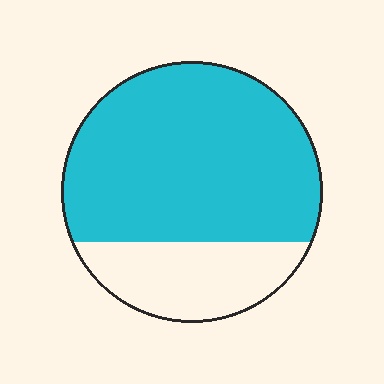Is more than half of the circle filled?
Yes.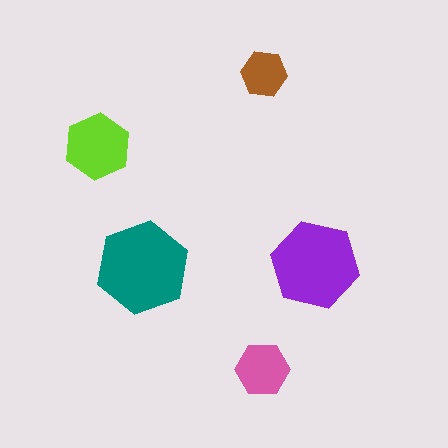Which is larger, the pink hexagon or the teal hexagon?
The teal one.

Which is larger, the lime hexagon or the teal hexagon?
The teal one.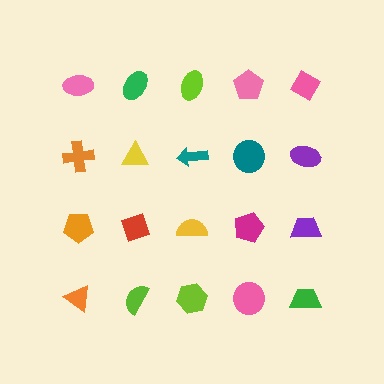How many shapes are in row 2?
5 shapes.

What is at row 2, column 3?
A teal arrow.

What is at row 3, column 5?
A purple trapezoid.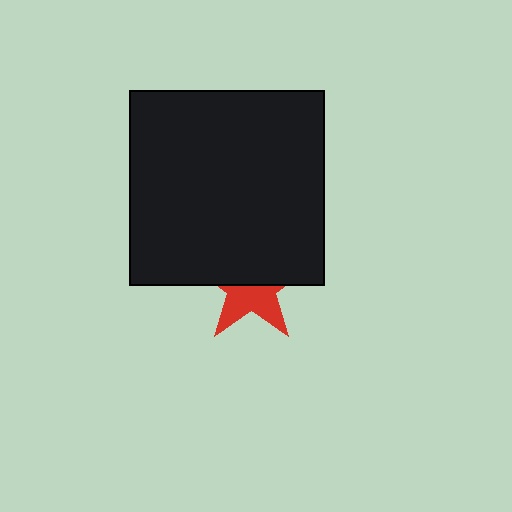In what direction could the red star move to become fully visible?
The red star could move down. That would shift it out from behind the black square entirely.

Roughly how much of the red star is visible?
About half of it is visible (roughly 46%).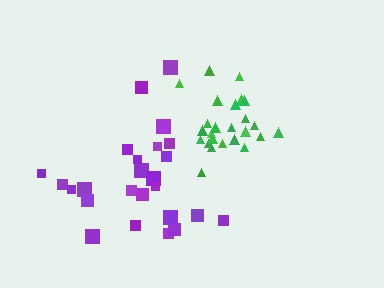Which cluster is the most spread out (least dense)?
Purple.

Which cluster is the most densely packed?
Green.